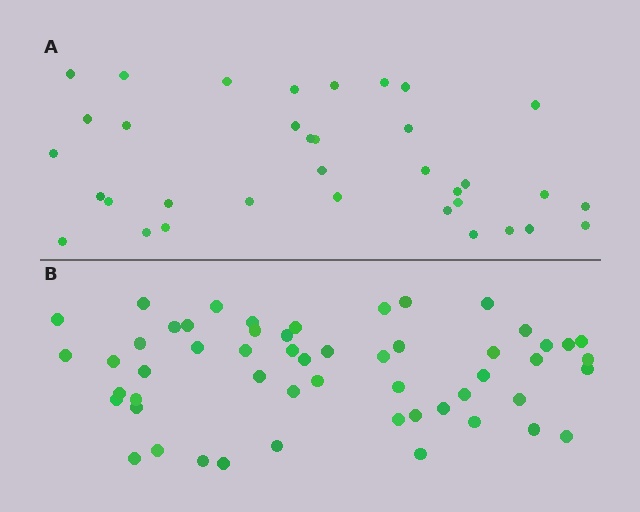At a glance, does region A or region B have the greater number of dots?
Region B (the bottom region) has more dots.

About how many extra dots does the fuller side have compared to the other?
Region B has approximately 20 more dots than region A.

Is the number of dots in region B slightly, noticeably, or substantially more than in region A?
Region B has substantially more. The ratio is roughly 1.5 to 1.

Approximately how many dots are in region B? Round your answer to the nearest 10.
About 50 dots. (The exact count is 54, which rounds to 50.)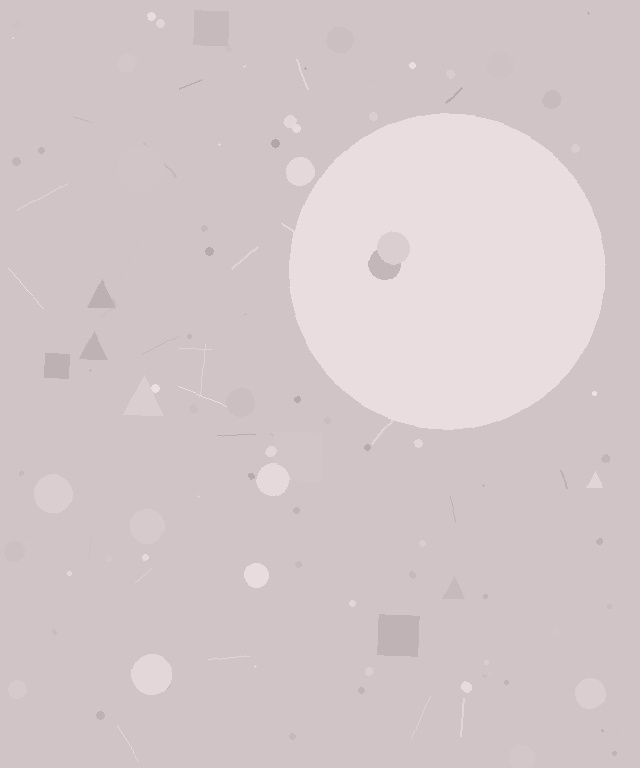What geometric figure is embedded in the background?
A circle is embedded in the background.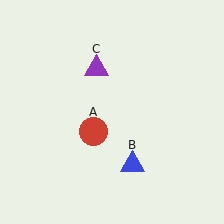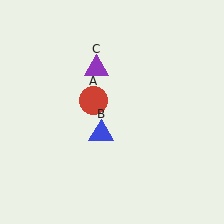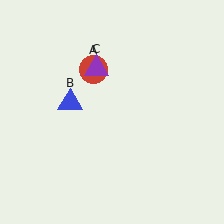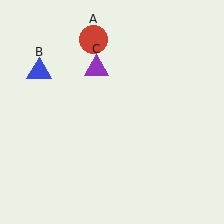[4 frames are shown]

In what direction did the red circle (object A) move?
The red circle (object A) moved up.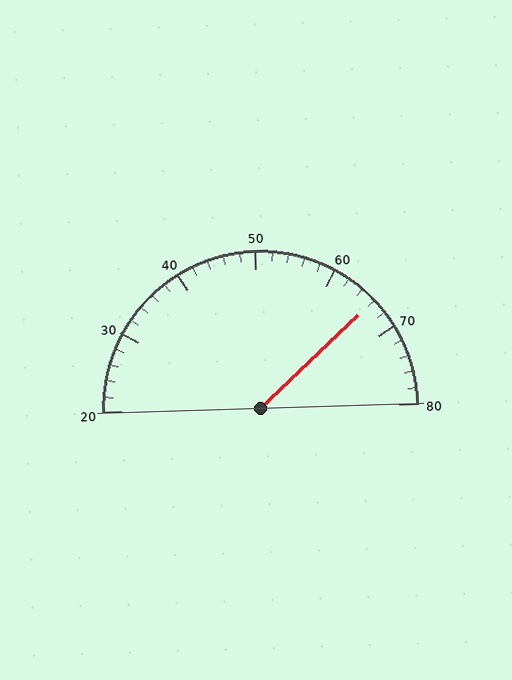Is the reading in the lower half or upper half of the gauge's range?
The reading is in the upper half of the range (20 to 80).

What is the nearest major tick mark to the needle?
The nearest major tick mark is 70.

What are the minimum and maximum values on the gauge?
The gauge ranges from 20 to 80.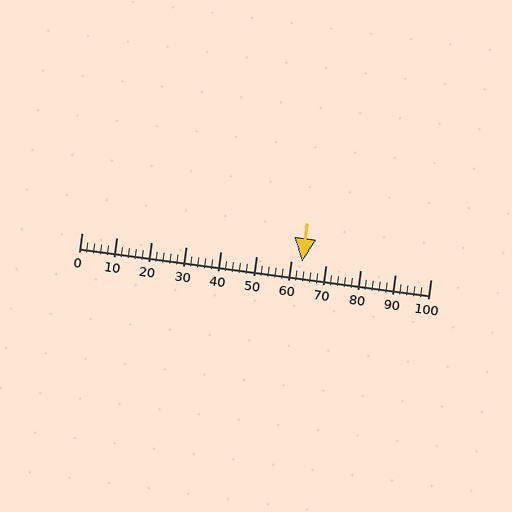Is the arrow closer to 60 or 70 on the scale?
The arrow is closer to 60.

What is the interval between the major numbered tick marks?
The major tick marks are spaced 10 units apart.